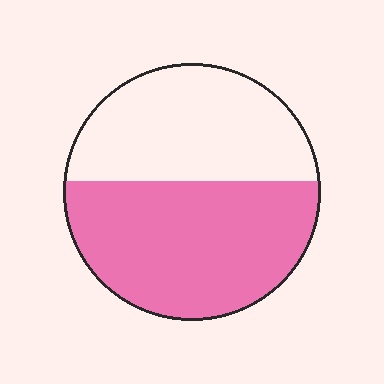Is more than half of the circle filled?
Yes.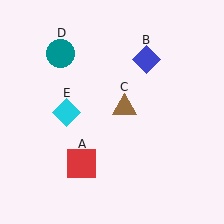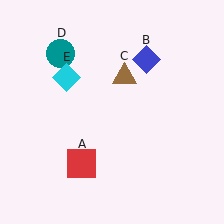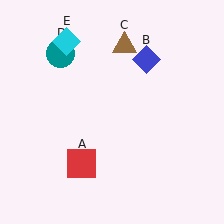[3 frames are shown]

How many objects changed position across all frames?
2 objects changed position: brown triangle (object C), cyan diamond (object E).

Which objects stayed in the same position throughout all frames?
Red square (object A) and blue diamond (object B) and teal circle (object D) remained stationary.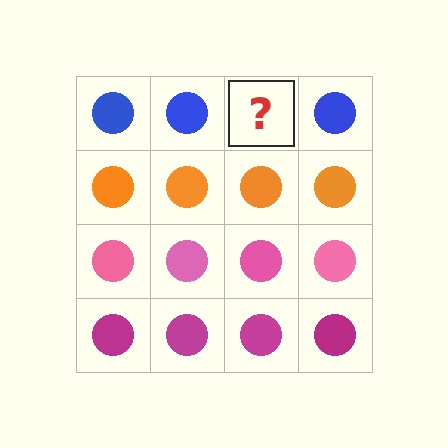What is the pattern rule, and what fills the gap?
The rule is that each row has a consistent color. The gap should be filled with a blue circle.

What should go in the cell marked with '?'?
The missing cell should contain a blue circle.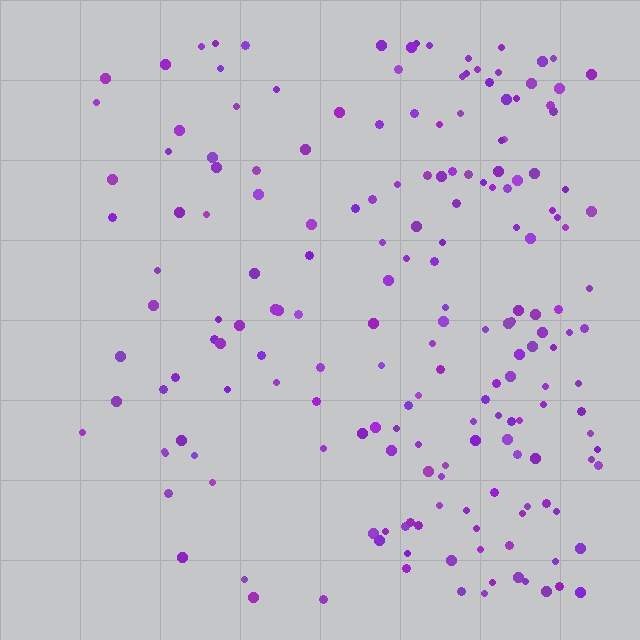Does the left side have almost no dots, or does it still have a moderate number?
Still a moderate number, just noticeably fewer than the right.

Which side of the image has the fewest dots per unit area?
The left.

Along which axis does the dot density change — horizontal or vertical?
Horizontal.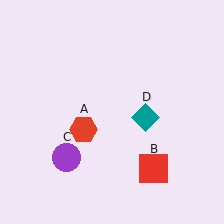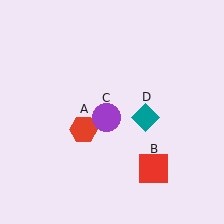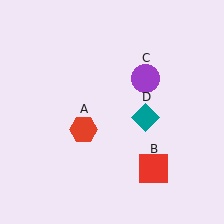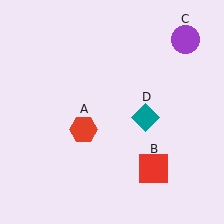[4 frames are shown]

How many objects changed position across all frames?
1 object changed position: purple circle (object C).